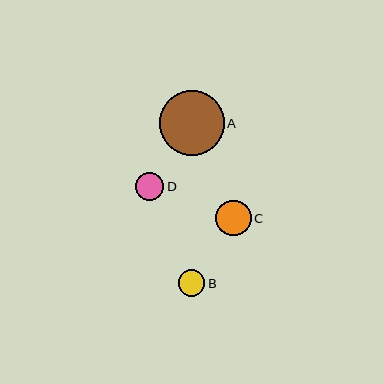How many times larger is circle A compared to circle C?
Circle A is approximately 1.8 times the size of circle C.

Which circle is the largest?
Circle A is the largest with a size of approximately 65 pixels.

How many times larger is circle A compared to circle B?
Circle A is approximately 2.5 times the size of circle B.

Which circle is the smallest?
Circle B is the smallest with a size of approximately 26 pixels.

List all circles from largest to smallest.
From largest to smallest: A, C, D, B.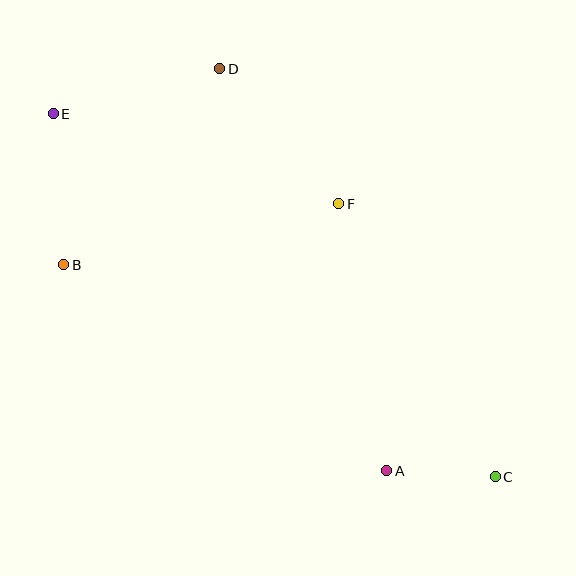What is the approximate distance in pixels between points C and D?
The distance between C and D is approximately 492 pixels.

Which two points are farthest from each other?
Points C and E are farthest from each other.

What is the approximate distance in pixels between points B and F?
The distance between B and F is approximately 281 pixels.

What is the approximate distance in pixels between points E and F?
The distance between E and F is approximately 299 pixels.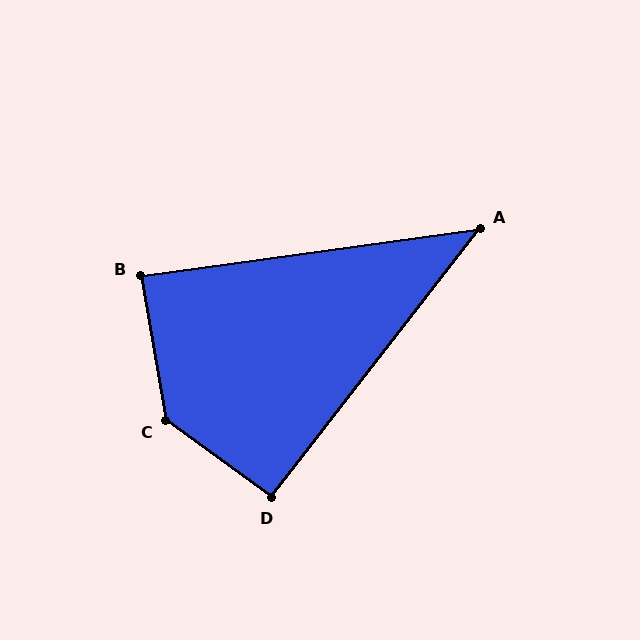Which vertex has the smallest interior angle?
A, at approximately 44 degrees.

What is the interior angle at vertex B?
Approximately 88 degrees (approximately right).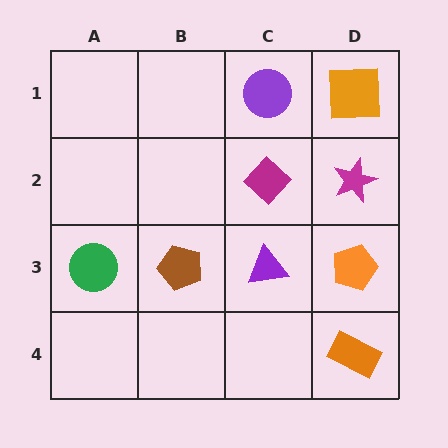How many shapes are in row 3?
4 shapes.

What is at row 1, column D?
An orange square.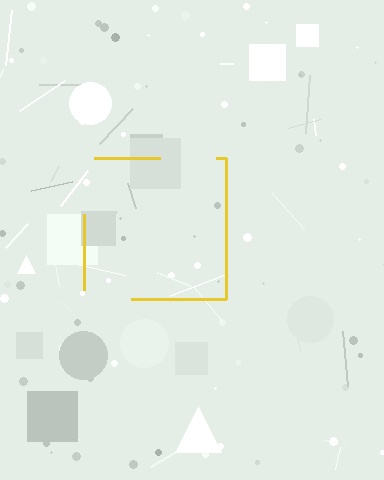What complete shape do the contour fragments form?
The contour fragments form a square.